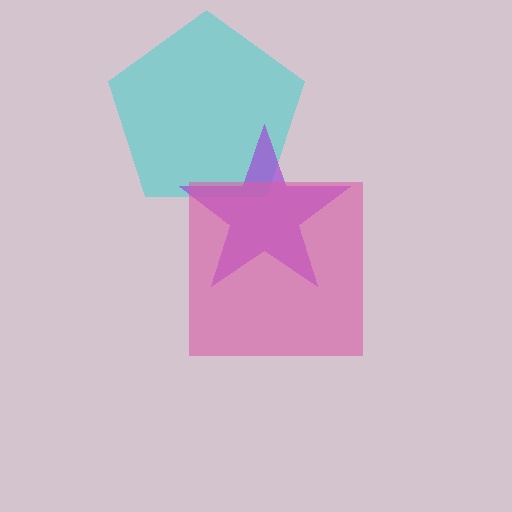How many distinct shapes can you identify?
There are 3 distinct shapes: a cyan pentagon, a purple star, a pink square.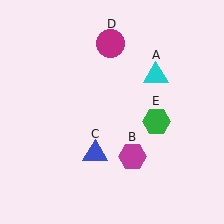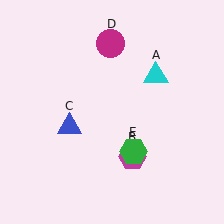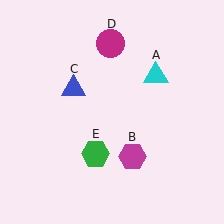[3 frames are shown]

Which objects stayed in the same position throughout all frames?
Cyan triangle (object A) and magenta hexagon (object B) and magenta circle (object D) remained stationary.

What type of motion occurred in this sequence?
The blue triangle (object C), green hexagon (object E) rotated clockwise around the center of the scene.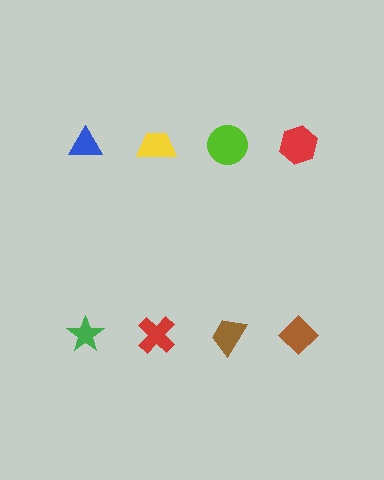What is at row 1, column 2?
A yellow trapezoid.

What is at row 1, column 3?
A lime circle.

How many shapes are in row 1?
4 shapes.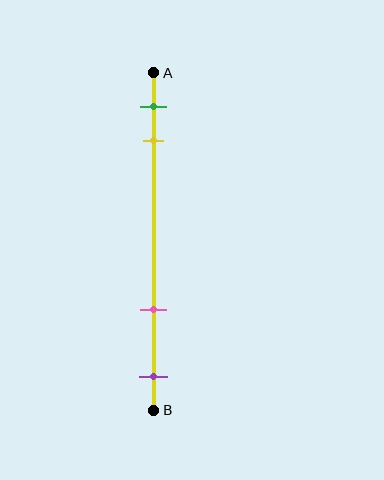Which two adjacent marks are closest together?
The green and yellow marks are the closest adjacent pair.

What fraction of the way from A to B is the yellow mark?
The yellow mark is approximately 20% (0.2) of the way from A to B.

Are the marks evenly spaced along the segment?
No, the marks are not evenly spaced.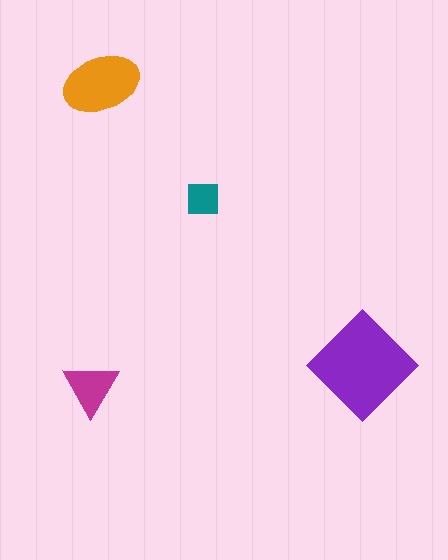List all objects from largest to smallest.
The purple diamond, the orange ellipse, the magenta triangle, the teal square.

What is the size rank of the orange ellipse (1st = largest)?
2nd.